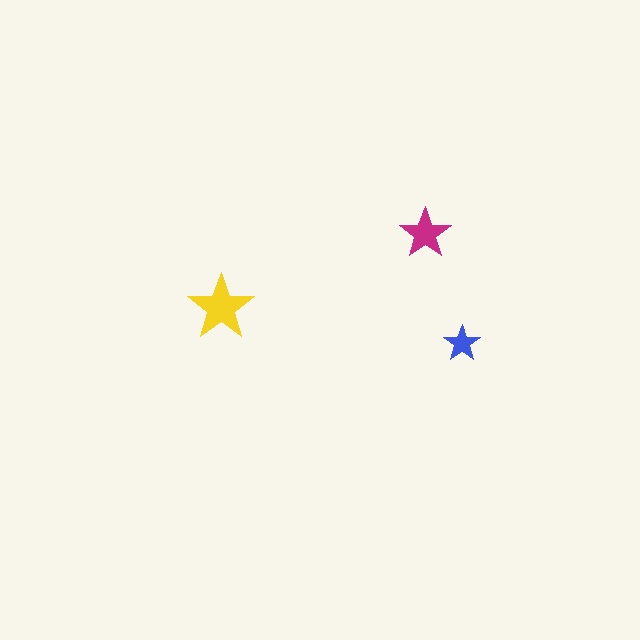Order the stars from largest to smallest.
the yellow one, the magenta one, the blue one.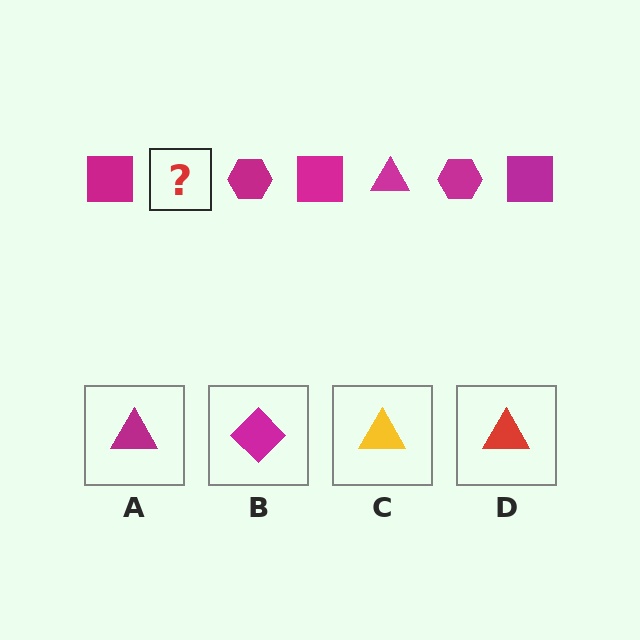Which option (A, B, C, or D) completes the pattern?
A.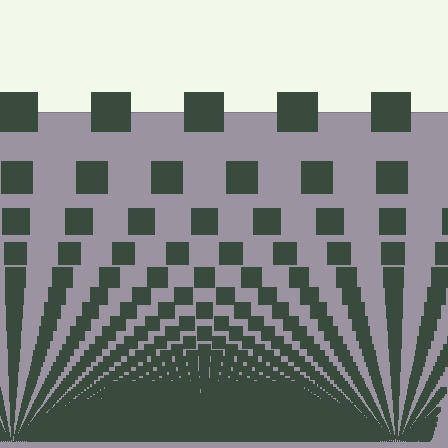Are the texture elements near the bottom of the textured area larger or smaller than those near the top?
Smaller. The gradient is inverted — elements near the bottom are smaller and denser.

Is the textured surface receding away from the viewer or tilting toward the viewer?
The surface appears to tilt toward the viewer. Texture elements get larger and sparser toward the top.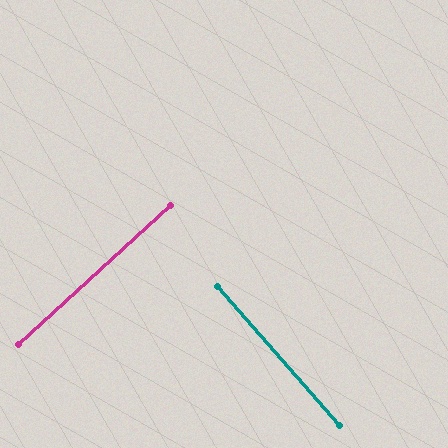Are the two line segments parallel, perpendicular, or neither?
Perpendicular — they meet at approximately 89°.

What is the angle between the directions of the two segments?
Approximately 89 degrees.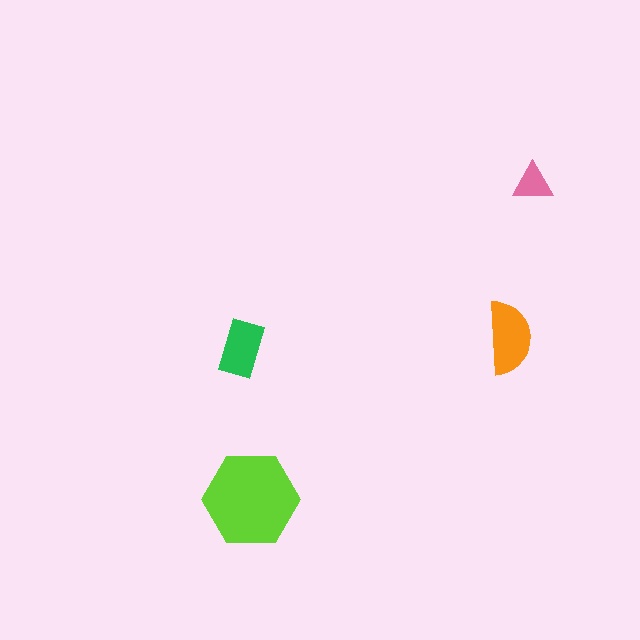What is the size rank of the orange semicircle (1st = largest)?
2nd.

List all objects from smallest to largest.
The pink triangle, the green rectangle, the orange semicircle, the lime hexagon.